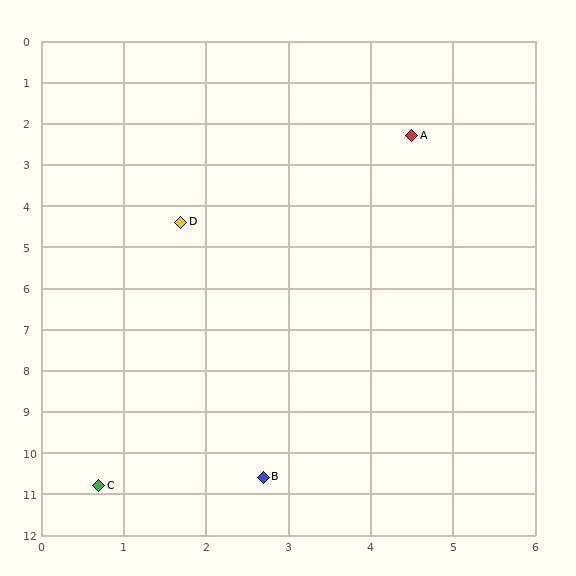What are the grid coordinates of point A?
Point A is at approximately (4.5, 2.3).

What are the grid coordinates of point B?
Point B is at approximately (2.7, 10.6).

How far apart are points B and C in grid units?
Points B and C are about 2.0 grid units apart.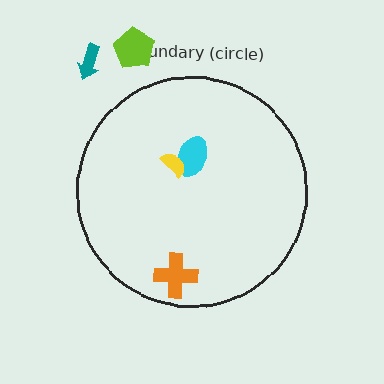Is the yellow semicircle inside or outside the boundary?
Inside.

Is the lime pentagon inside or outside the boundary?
Outside.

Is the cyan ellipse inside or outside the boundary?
Inside.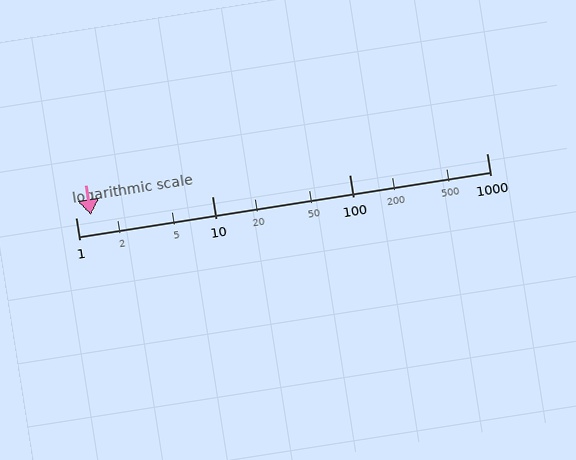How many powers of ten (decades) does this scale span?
The scale spans 3 decades, from 1 to 1000.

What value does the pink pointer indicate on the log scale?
The pointer indicates approximately 1.3.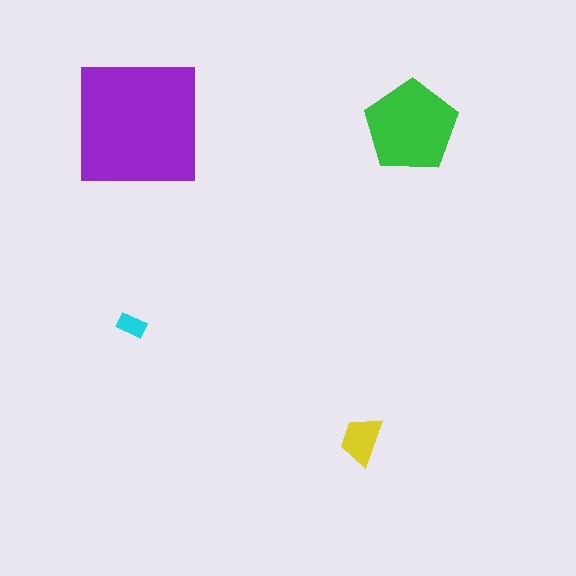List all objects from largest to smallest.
The purple square, the green pentagon, the yellow trapezoid, the cyan rectangle.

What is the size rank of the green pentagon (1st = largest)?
2nd.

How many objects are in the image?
There are 4 objects in the image.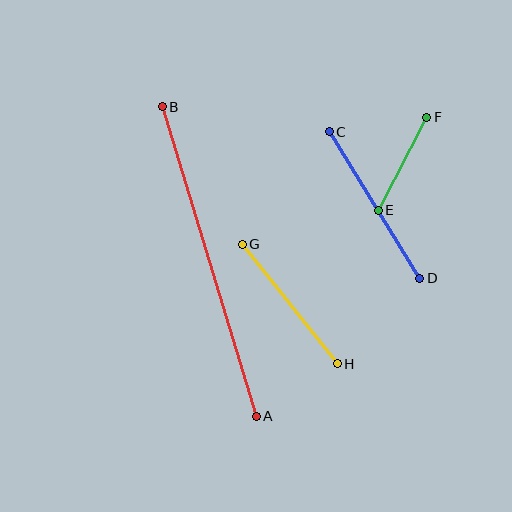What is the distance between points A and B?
The distance is approximately 324 pixels.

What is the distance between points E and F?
The distance is approximately 105 pixels.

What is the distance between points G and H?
The distance is approximately 153 pixels.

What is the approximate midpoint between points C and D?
The midpoint is at approximately (375, 205) pixels.